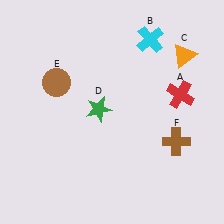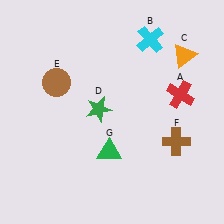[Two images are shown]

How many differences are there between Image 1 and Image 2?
There is 1 difference between the two images.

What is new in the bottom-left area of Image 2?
A green triangle (G) was added in the bottom-left area of Image 2.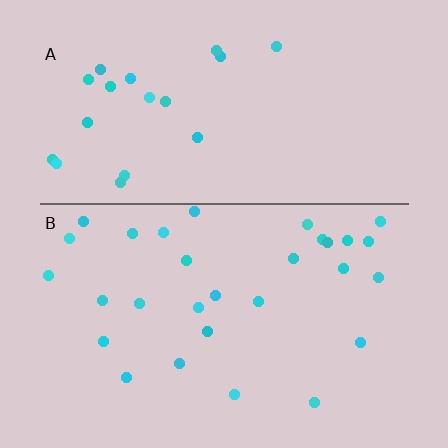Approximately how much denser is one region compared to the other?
Approximately 1.5× — region B over region A.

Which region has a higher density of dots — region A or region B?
B (the bottom).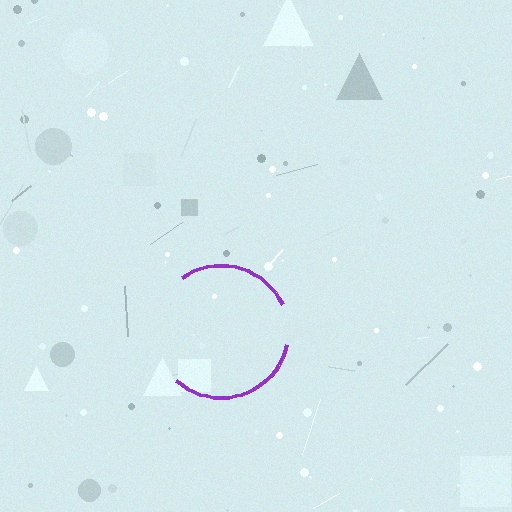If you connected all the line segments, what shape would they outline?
They would outline a circle.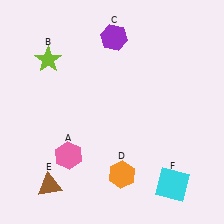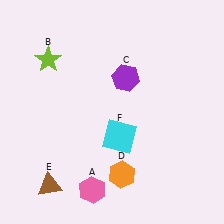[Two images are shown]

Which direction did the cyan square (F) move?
The cyan square (F) moved left.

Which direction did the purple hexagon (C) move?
The purple hexagon (C) moved down.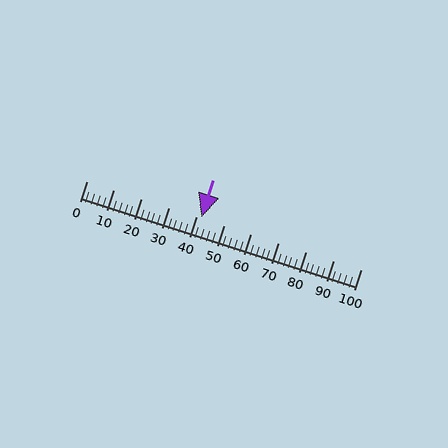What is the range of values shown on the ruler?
The ruler shows values from 0 to 100.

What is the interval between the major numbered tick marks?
The major tick marks are spaced 10 units apart.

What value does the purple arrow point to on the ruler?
The purple arrow points to approximately 42.